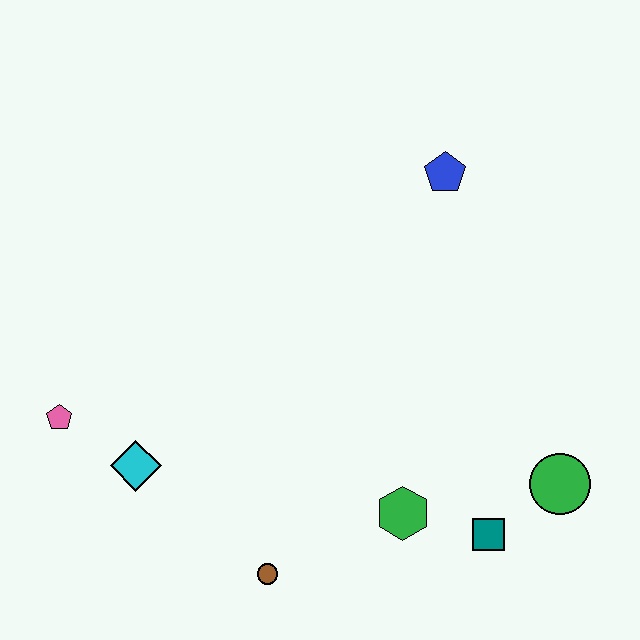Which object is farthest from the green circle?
The pink pentagon is farthest from the green circle.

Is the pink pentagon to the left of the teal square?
Yes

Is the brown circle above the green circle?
No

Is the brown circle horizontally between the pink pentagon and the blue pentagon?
Yes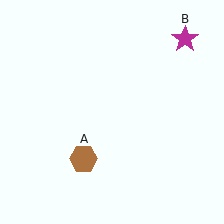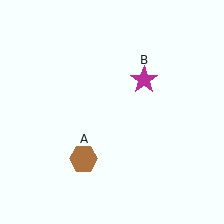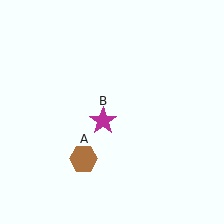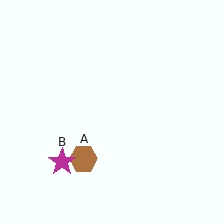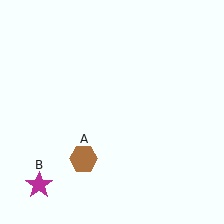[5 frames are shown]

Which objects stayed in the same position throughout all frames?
Brown hexagon (object A) remained stationary.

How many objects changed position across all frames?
1 object changed position: magenta star (object B).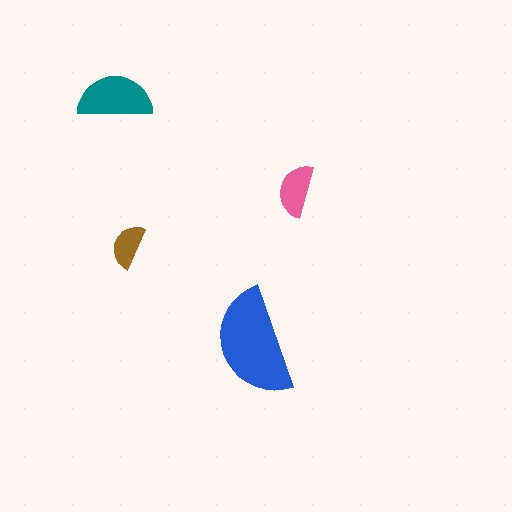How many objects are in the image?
There are 4 objects in the image.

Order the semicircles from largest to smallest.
the blue one, the teal one, the pink one, the brown one.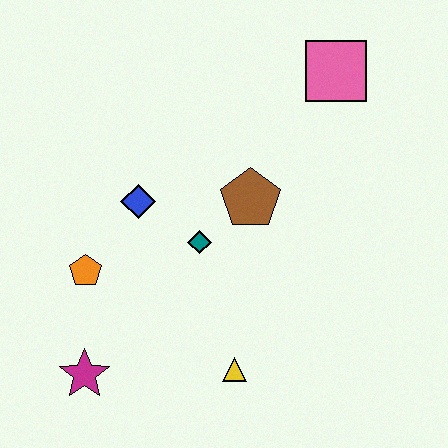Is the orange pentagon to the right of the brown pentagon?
No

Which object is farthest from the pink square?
The magenta star is farthest from the pink square.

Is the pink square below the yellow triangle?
No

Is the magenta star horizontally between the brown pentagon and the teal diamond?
No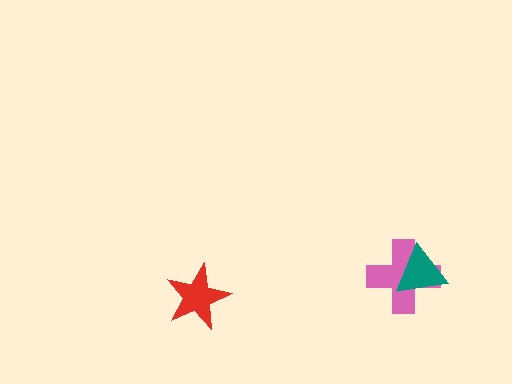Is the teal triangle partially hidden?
No, no other shape covers it.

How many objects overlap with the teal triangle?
1 object overlaps with the teal triangle.